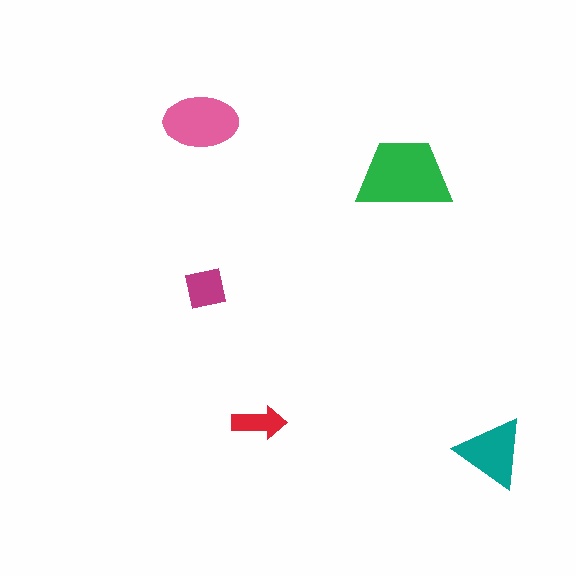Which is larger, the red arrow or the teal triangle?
The teal triangle.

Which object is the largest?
The green trapezoid.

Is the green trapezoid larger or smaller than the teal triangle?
Larger.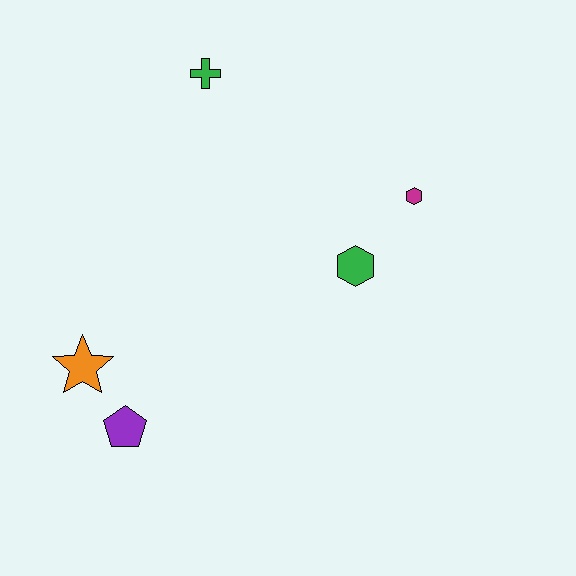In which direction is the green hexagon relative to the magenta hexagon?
The green hexagon is below the magenta hexagon.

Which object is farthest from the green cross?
The purple pentagon is farthest from the green cross.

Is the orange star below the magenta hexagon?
Yes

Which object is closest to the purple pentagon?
The orange star is closest to the purple pentagon.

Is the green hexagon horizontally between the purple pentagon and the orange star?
No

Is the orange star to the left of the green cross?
Yes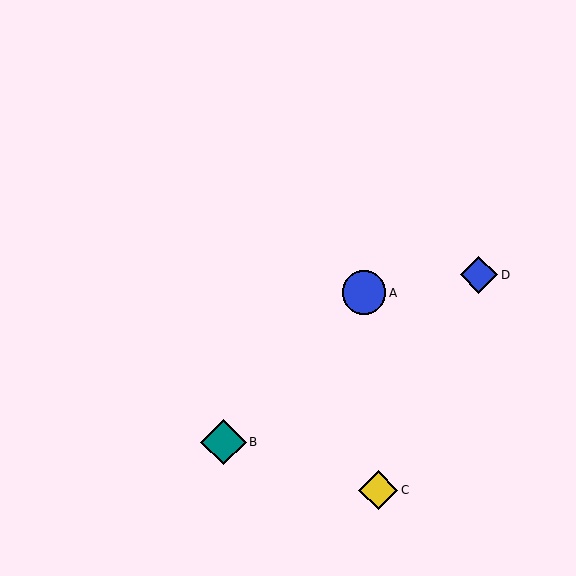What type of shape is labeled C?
Shape C is a yellow diamond.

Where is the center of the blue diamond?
The center of the blue diamond is at (479, 275).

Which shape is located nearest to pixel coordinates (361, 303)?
The blue circle (labeled A) at (364, 293) is nearest to that location.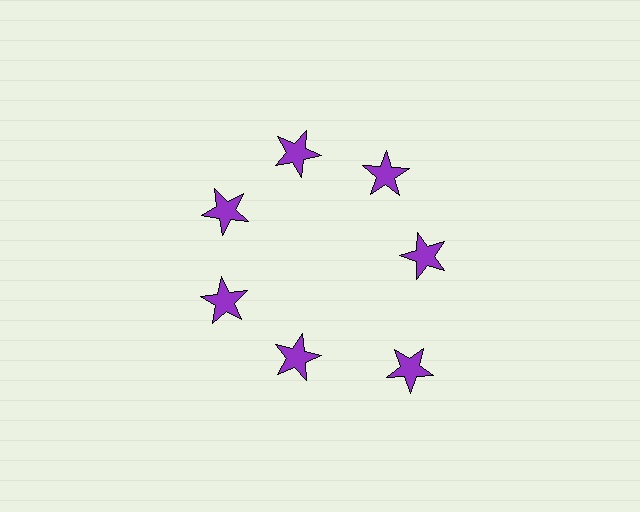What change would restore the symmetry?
The symmetry would be restored by moving it inward, back onto the ring so that all 7 stars sit at equal angles and equal distance from the center.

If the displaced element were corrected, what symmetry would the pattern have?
It would have 7-fold rotational symmetry — the pattern would map onto itself every 51 degrees.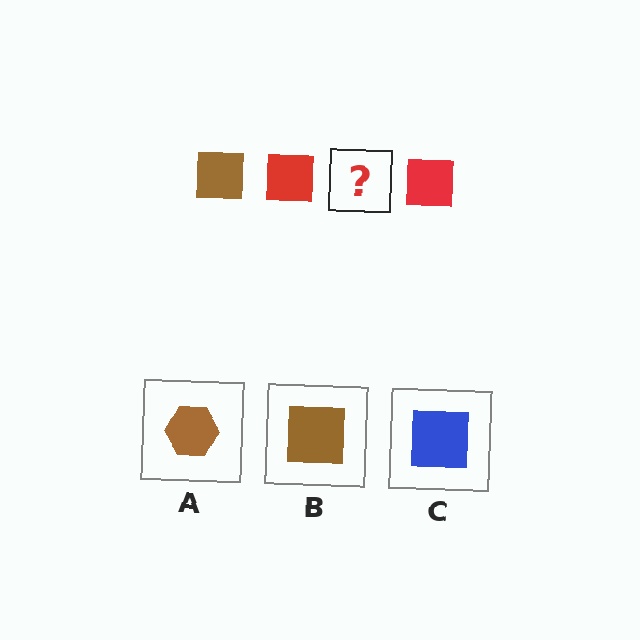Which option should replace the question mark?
Option B.